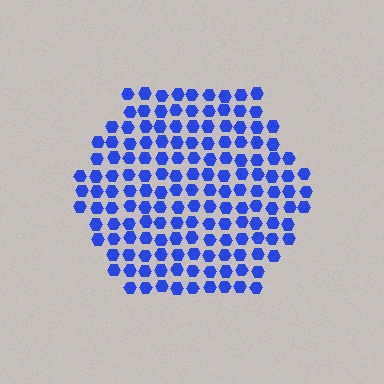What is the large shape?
The large shape is a hexagon.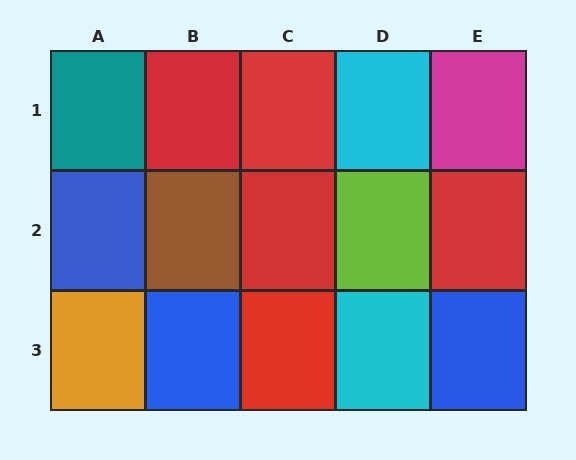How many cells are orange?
1 cell is orange.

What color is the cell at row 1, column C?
Red.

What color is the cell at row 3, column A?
Orange.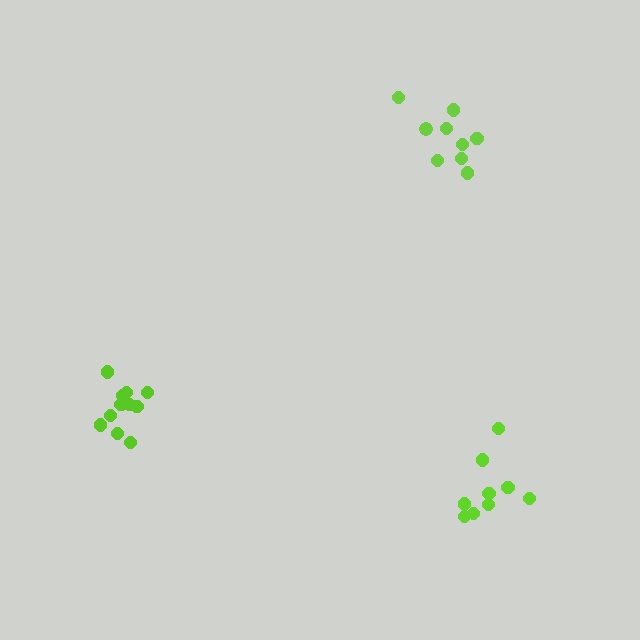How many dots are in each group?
Group 1: 12 dots, Group 2: 9 dots, Group 3: 9 dots (30 total).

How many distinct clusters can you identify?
There are 3 distinct clusters.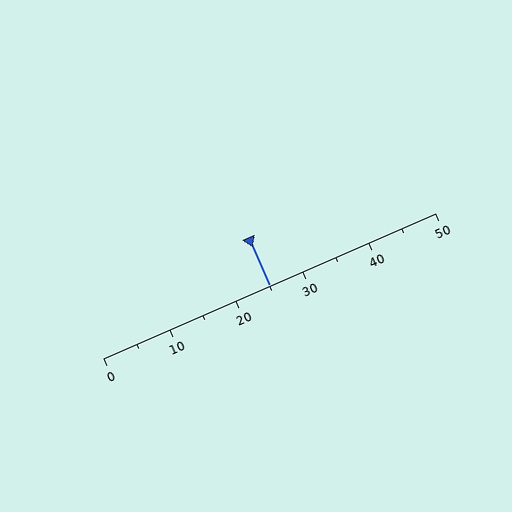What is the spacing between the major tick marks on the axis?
The major ticks are spaced 10 apart.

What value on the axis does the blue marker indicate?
The marker indicates approximately 25.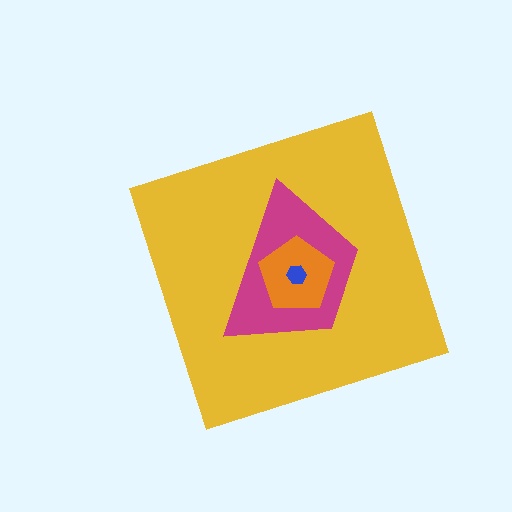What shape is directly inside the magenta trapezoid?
The orange pentagon.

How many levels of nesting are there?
4.